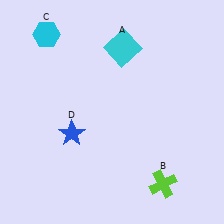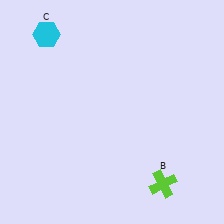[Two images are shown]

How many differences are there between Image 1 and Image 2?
There are 2 differences between the two images.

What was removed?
The cyan square (A), the blue star (D) were removed in Image 2.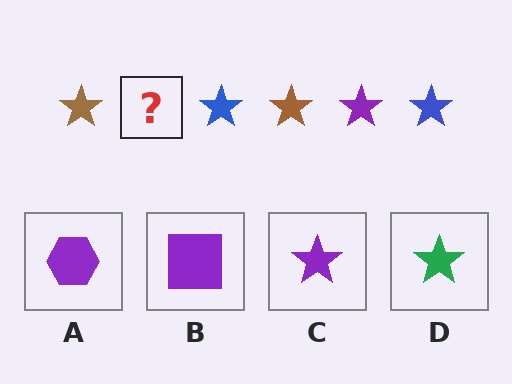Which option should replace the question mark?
Option C.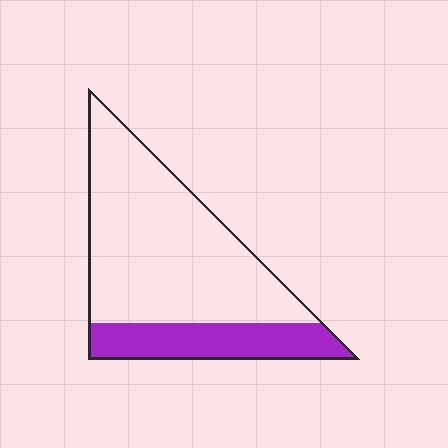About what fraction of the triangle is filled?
About one quarter (1/4).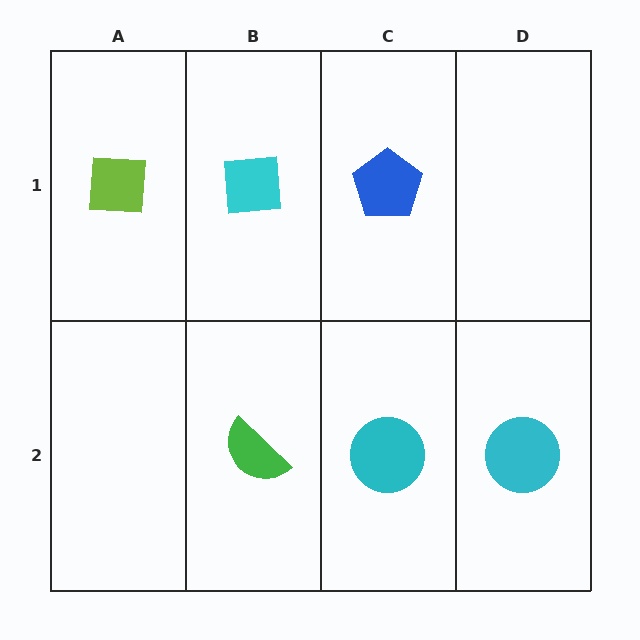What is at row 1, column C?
A blue pentagon.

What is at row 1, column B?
A cyan square.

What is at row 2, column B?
A green semicircle.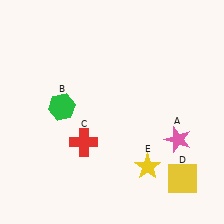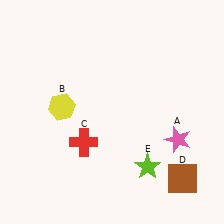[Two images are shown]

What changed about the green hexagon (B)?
In Image 1, B is green. In Image 2, it changed to yellow.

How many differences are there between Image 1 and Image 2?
There are 3 differences between the two images.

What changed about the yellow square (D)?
In Image 1, D is yellow. In Image 2, it changed to brown.